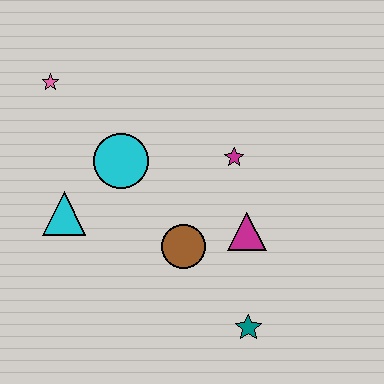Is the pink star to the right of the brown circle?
No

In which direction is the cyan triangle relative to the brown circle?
The cyan triangle is to the left of the brown circle.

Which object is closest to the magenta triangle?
The brown circle is closest to the magenta triangle.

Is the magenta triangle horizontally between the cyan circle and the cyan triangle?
No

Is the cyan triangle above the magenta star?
No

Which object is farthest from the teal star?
The pink star is farthest from the teal star.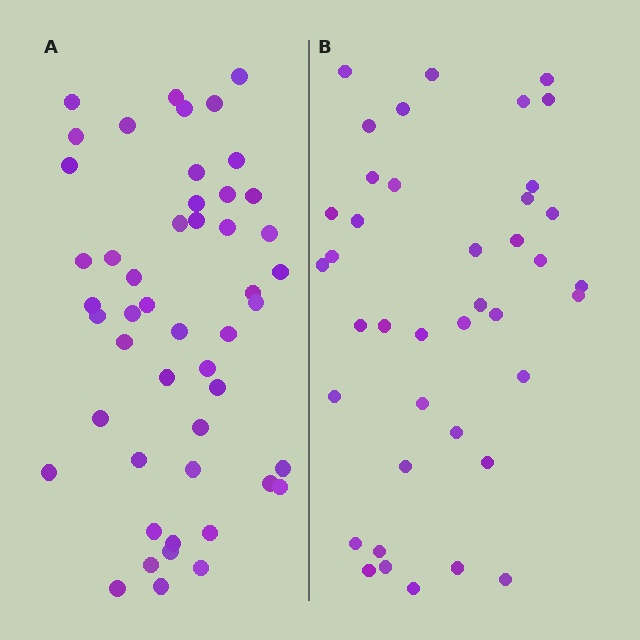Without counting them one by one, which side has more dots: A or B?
Region A (the left region) has more dots.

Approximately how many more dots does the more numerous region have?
Region A has roughly 8 or so more dots than region B.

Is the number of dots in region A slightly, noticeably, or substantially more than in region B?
Region A has only slightly more — the two regions are fairly close. The ratio is roughly 1.2 to 1.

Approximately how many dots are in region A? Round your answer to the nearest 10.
About 50 dots. (The exact count is 49, which rounds to 50.)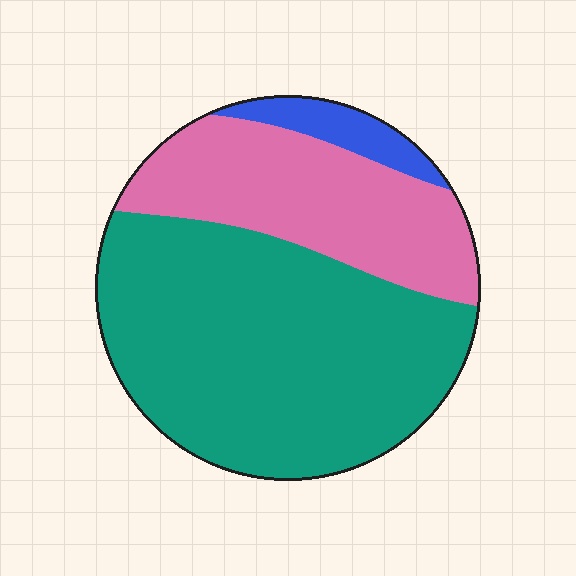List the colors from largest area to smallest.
From largest to smallest: teal, pink, blue.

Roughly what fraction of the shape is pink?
Pink covers about 30% of the shape.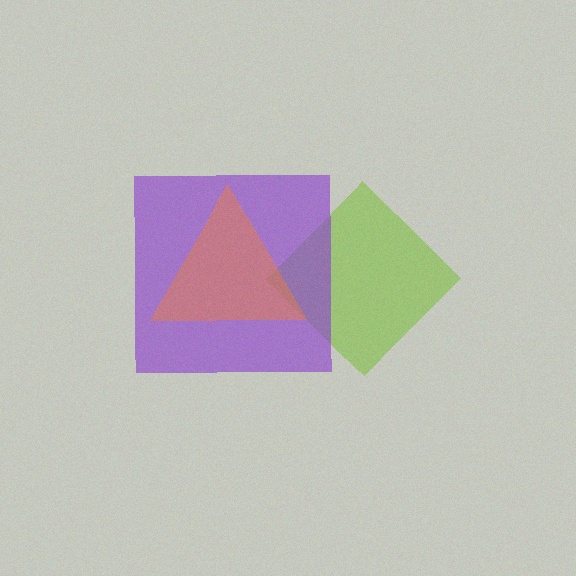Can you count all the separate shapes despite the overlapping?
Yes, there are 3 separate shapes.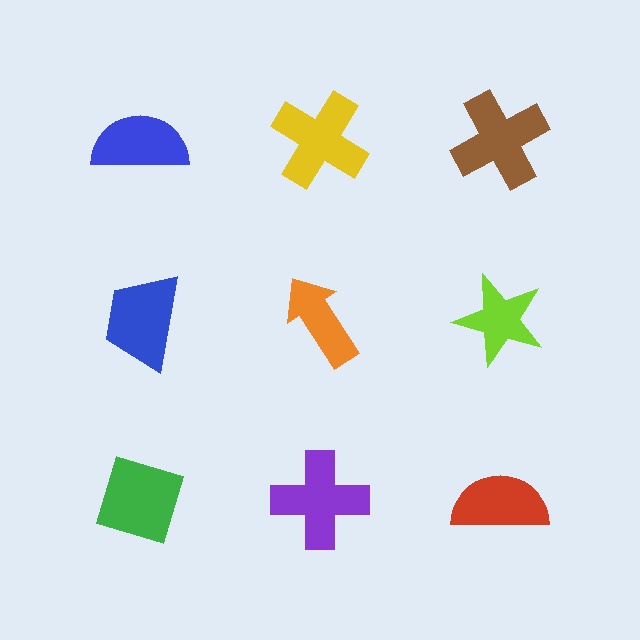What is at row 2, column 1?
A blue trapezoid.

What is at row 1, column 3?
A brown cross.